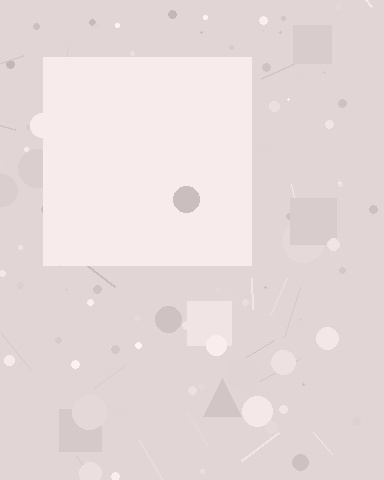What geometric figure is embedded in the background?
A square is embedded in the background.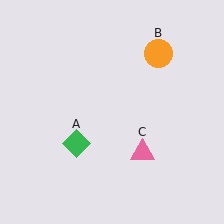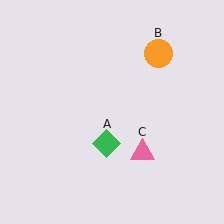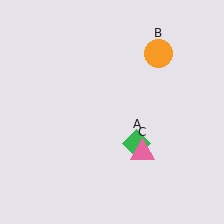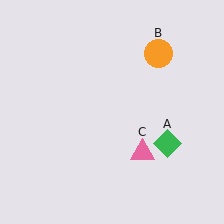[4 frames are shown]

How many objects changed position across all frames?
1 object changed position: green diamond (object A).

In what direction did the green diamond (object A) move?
The green diamond (object A) moved right.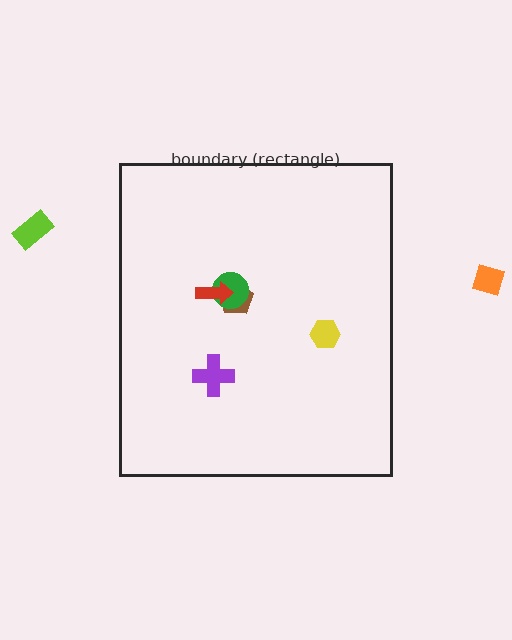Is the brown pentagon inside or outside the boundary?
Inside.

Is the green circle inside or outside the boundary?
Inside.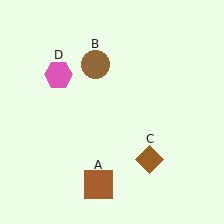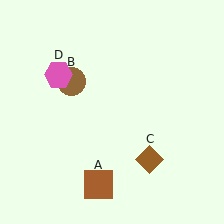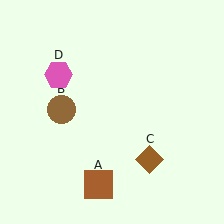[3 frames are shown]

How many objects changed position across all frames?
1 object changed position: brown circle (object B).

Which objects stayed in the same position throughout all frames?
Brown square (object A) and brown diamond (object C) and pink hexagon (object D) remained stationary.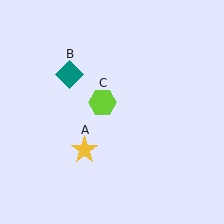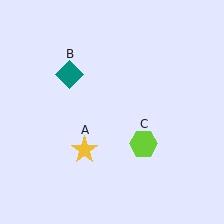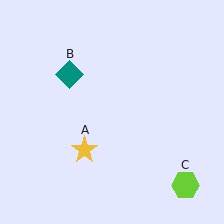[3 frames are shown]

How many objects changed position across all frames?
1 object changed position: lime hexagon (object C).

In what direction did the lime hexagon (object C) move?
The lime hexagon (object C) moved down and to the right.